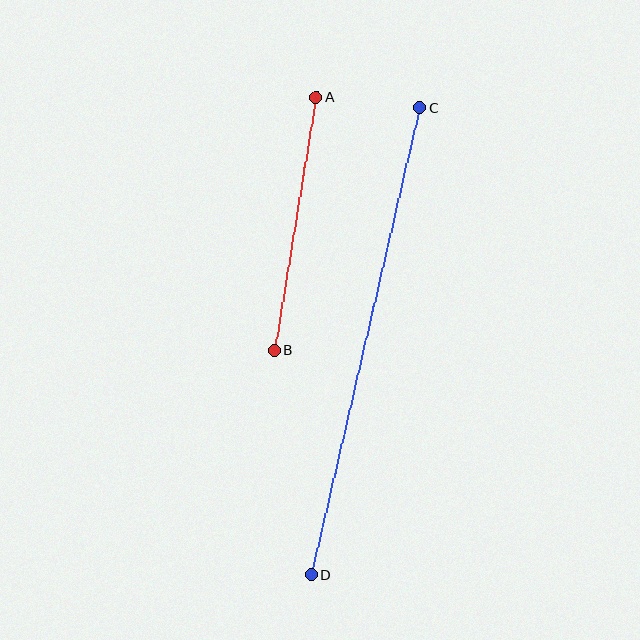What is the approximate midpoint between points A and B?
The midpoint is at approximately (295, 223) pixels.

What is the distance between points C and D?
The distance is approximately 480 pixels.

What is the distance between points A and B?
The distance is approximately 256 pixels.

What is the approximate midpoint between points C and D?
The midpoint is at approximately (365, 341) pixels.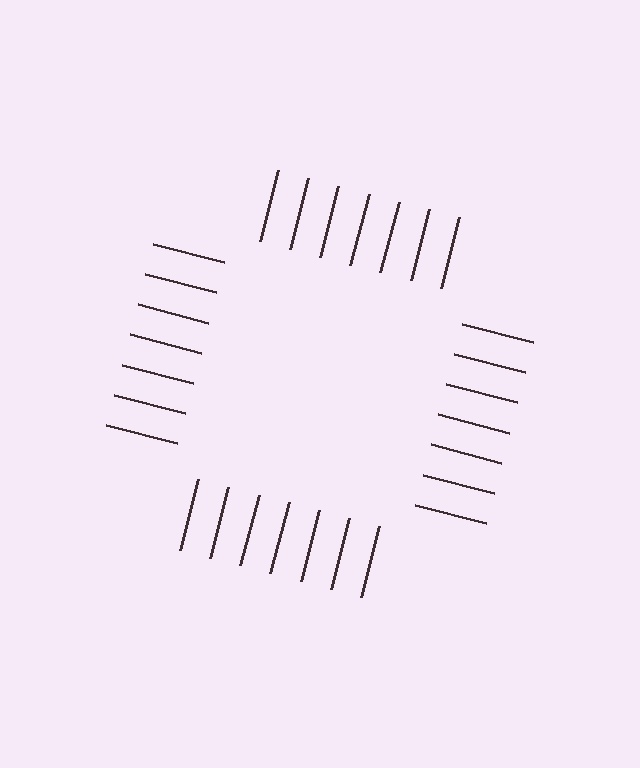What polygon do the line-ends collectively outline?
An illusory square — the line segments terminate on its edges but no continuous stroke is drawn.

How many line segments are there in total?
28 — 7 along each of the 4 edges.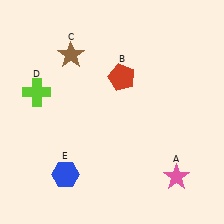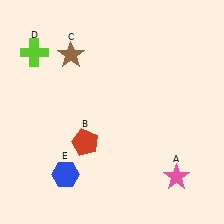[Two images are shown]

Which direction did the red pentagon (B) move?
The red pentagon (B) moved down.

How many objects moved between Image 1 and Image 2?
2 objects moved between the two images.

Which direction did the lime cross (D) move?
The lime cross (D) moved up.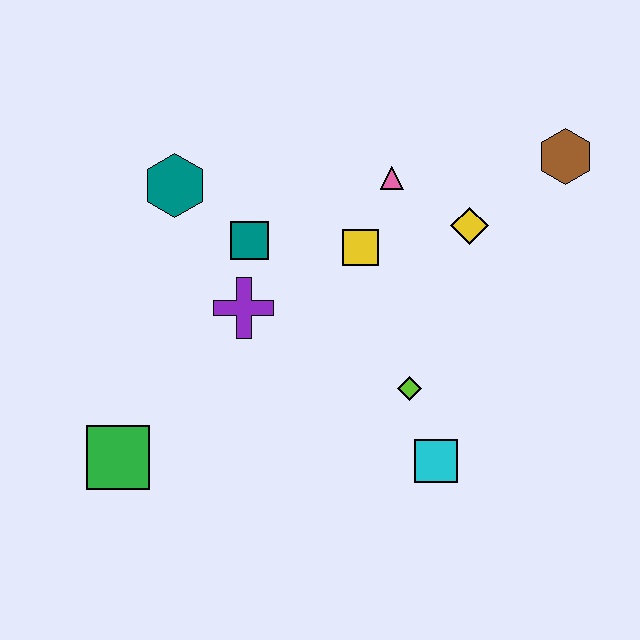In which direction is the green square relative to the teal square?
The green square is below the teal square.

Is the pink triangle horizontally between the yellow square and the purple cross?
No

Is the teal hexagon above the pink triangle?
No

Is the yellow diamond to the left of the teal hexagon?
No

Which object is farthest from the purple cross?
The brown hexagon is farthest from the purple cross.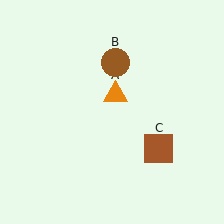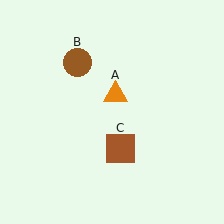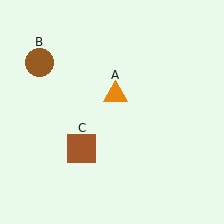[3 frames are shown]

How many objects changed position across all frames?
2 objects changed position: brown circle (object B), brown square (object C).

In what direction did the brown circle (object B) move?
The brown circle (object B) moved left.